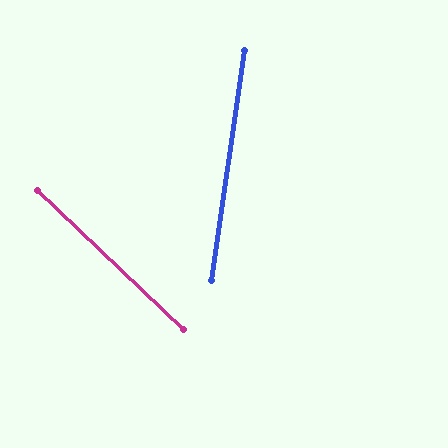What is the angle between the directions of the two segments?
Approximately 55 degrees.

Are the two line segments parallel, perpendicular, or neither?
Neither parallel nor perpendicular — they differ by about 55°.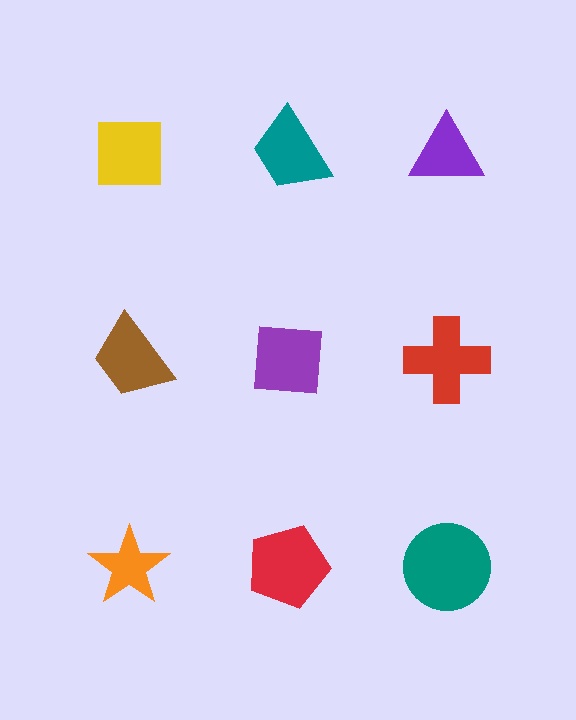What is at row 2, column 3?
A red cross.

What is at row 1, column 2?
A teal trapezoid.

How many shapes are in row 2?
3 shapes.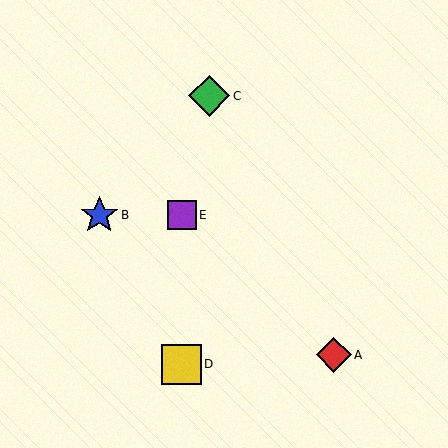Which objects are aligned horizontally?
Objects B, E are aligned horizontally.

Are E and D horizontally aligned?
No, E is at y≈215 and D is at y≈364.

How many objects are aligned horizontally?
2 objects (B, E) are aligned horizontally.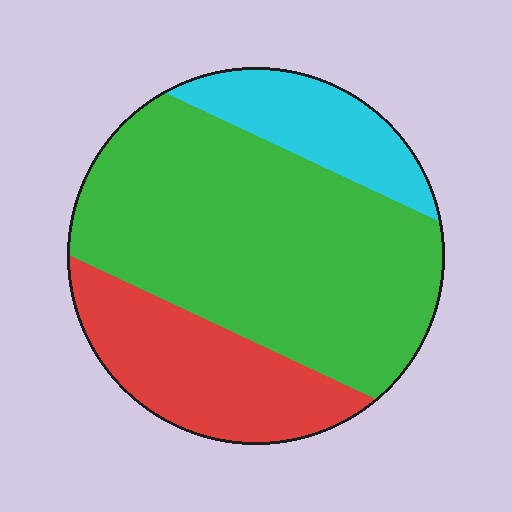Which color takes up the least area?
Cyan, at roughly 15%.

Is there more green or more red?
Green.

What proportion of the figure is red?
Red covers 24% of the figure.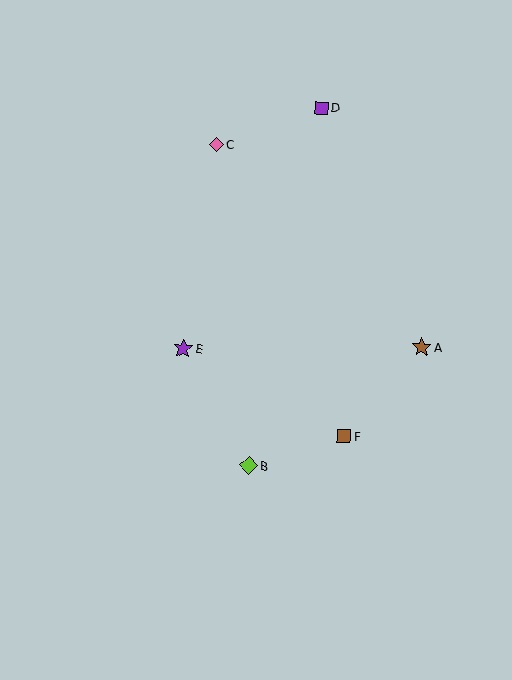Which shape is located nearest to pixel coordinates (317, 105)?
The purple square (labeled D) at (322, 108) is nearest to that location.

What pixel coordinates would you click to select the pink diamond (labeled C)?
Click at (216, 144) to select the pink diamond C.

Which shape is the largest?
The purple star (labeled E) is the largest.